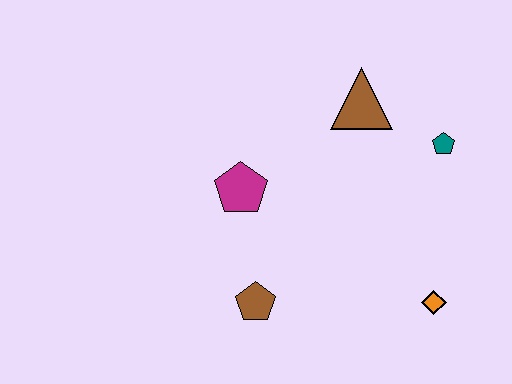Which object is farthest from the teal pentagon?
The brown pentagon is farthest from the teal pentagon.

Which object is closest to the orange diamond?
The teal pentagon is closest to the orange diamond.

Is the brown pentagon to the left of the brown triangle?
Yes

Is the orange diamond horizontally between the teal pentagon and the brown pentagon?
Yes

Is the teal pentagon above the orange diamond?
Yes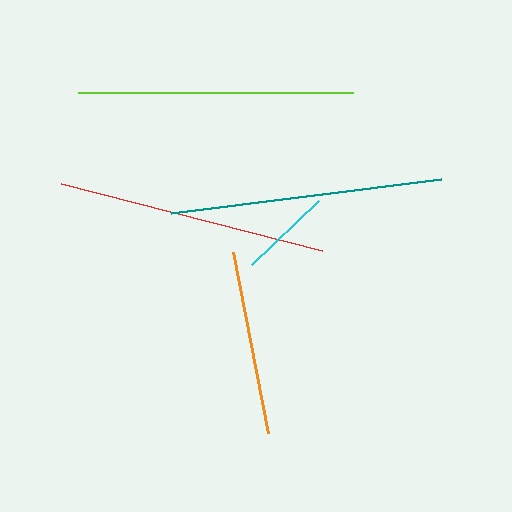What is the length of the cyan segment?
The cyan segment is approximately 92 pixels long.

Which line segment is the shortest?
The cyan line is the shortest at approximately 92 pixels.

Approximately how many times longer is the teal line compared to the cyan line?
The teal line is approximately 2.9 times the length of the cyan line.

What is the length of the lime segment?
The lime segment is approximately 275 pixels long.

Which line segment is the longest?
The lime line is the longest at approximately 275 pixels.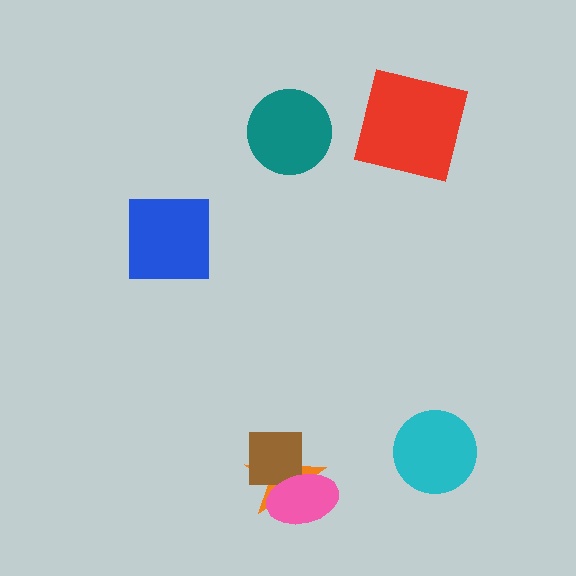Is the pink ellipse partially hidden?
No, no other shape covers it.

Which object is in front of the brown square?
The pink ellipse is in front of the brown square.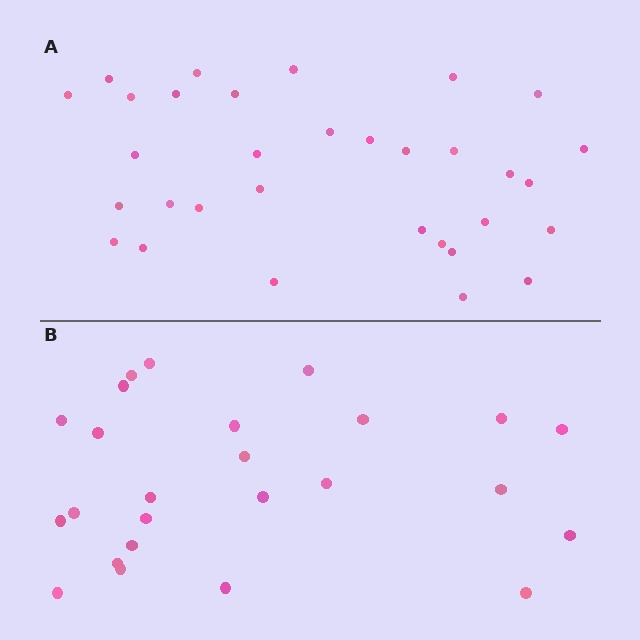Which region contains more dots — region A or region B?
Region A (the top region) has more dots.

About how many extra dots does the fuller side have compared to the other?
Region A has roughly 8 or so more dots than region B.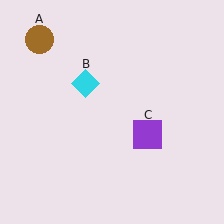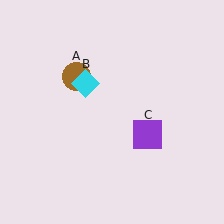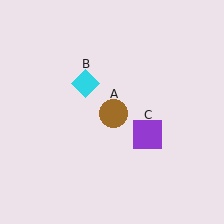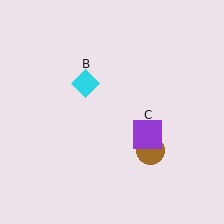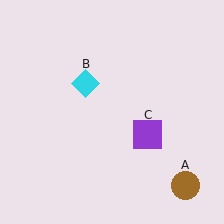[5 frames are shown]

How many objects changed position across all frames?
1 object changed position: brown circle (object A).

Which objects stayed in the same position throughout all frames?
Cyan diamond (object B) and purple square (object C) remained stationary.